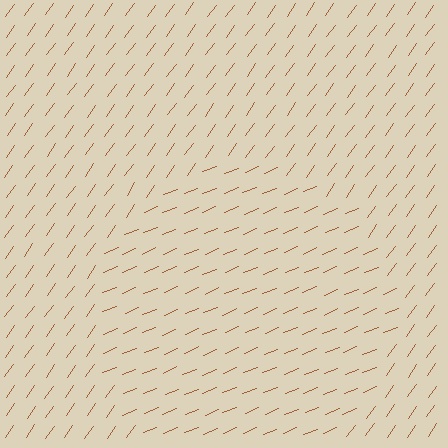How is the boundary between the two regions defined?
The boundary is defined purely by a change in line orientation (approximately 32 degrees difference). All lines are the same color and thickness.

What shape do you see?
I see a circle.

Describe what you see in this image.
The image is filled with small brown line segments. A circle region in the image has lines oriented differently from the surrounding lines, creating a visible texture boundary.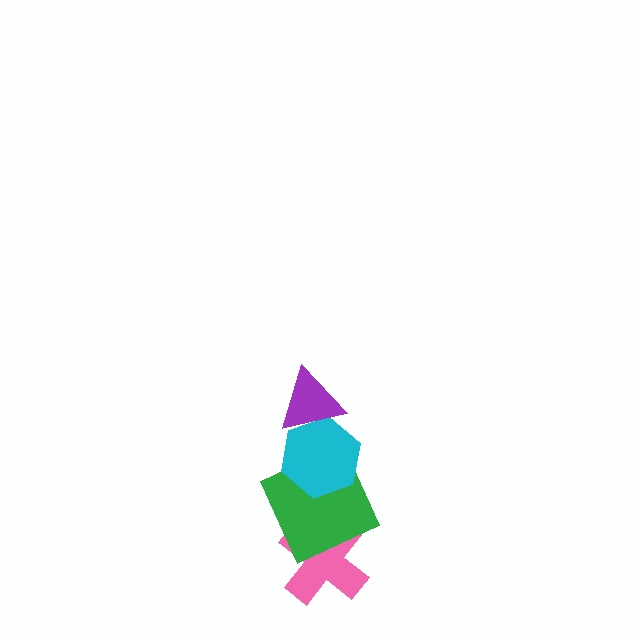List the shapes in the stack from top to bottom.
From top to bottom: the purple triangle, the cyan hexagon, the green square, the pink cross.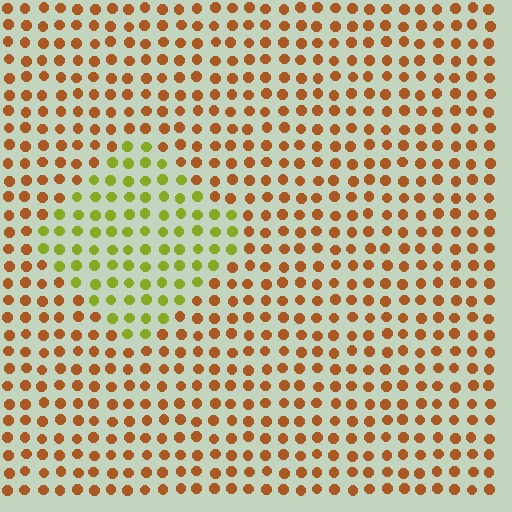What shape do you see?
I see a diamond.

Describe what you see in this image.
The image is filled with small brown elements in a uniform arrangement. A diamond-shaped region is visible where the elements are tinted to a slightly different hue, forming a subtle color boundary.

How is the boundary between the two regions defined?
The boundary is defined purely by a slight shift in hue (about 52 degrees). Spacing, size, and orientation are identical on both sides.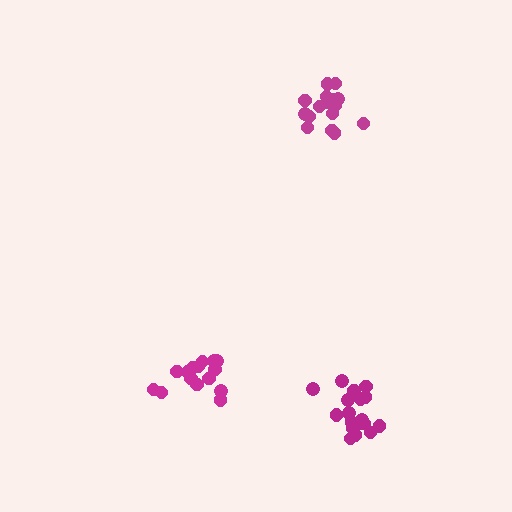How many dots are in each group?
Group 1: 16 dots, Group 2: 18 dots, Group 3: 15 dots (49 total).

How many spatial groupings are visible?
There are 3 spatial groupings.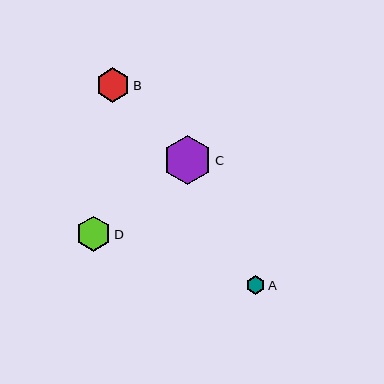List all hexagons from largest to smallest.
From largest to smallest: C, D, B, A.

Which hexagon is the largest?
Hexagon C is the largest with a size of approximately 49 pixels.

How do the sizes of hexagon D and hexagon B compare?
Hexagon D and hexagon B are approximately the same size.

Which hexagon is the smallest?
Hexagon A is the smallest with a size of approximately 19 pixels.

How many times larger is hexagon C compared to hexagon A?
Hexagon C is approximately 2.6 times the size of hexagon A.